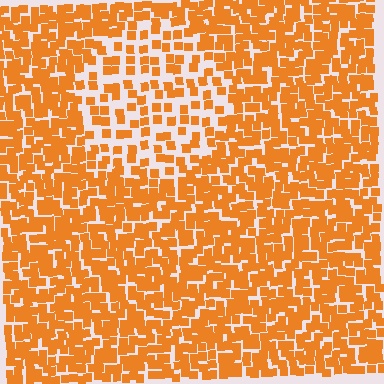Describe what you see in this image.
The image contains small orange elements arranged at two different densities. A circle-shaped region is visible where the elements are less densely packed than the surrounding area.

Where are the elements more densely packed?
The elements are more densely packed outside the circle boundary.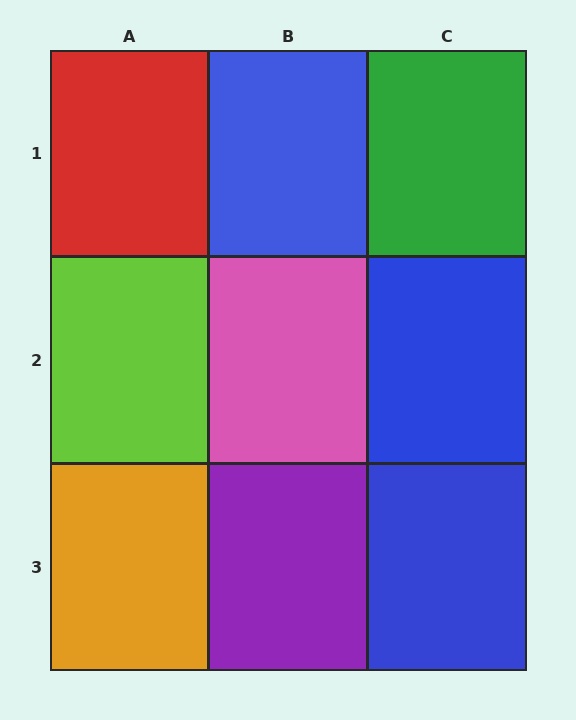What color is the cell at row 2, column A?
Lime.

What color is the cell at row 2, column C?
Blue.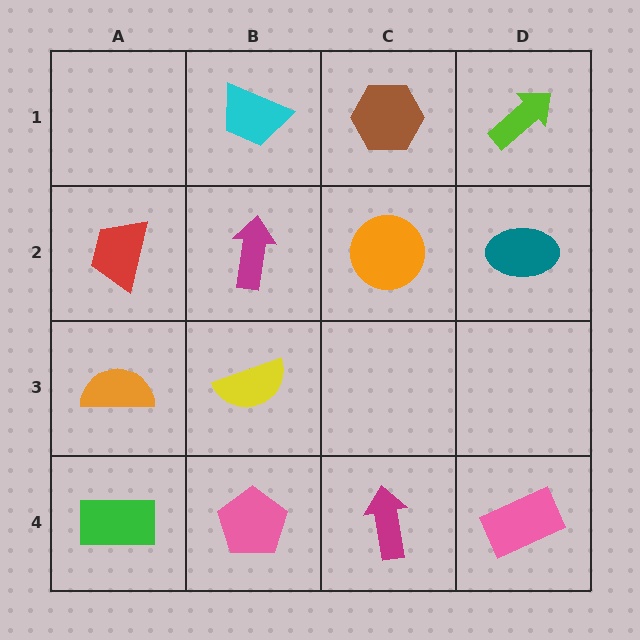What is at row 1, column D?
A lime arrow.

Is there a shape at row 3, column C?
No, that cell is empty.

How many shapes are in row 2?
4 shapes.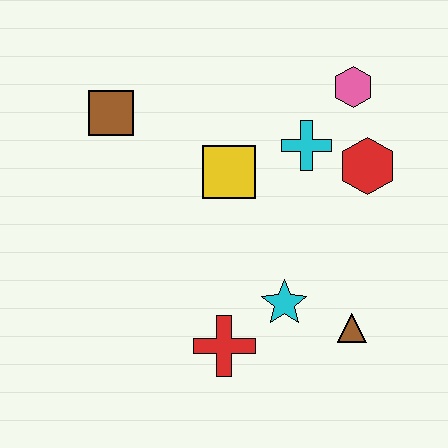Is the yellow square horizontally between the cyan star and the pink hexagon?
No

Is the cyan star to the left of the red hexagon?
Yes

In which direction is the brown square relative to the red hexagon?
The brown square is to the left of the red hexagon.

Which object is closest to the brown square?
The yellow square is closest to the brown square.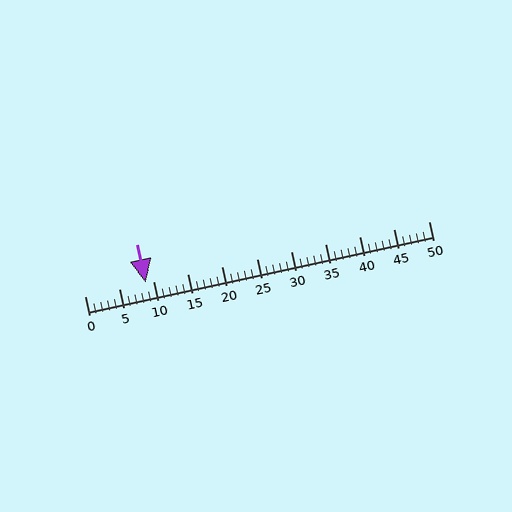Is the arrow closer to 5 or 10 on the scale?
The arrow is closer to 10.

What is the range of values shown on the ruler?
The ruler shows values from 0 to 50.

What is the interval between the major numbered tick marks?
The major tick marks are spaced 5 units apart.